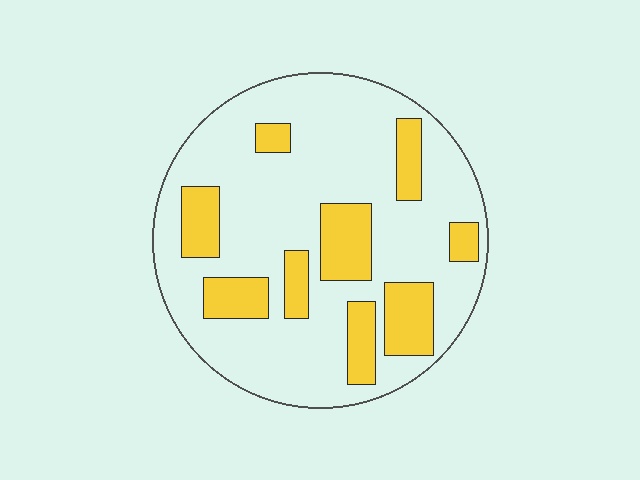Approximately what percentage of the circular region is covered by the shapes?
Approximately 25%.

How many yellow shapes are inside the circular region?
9.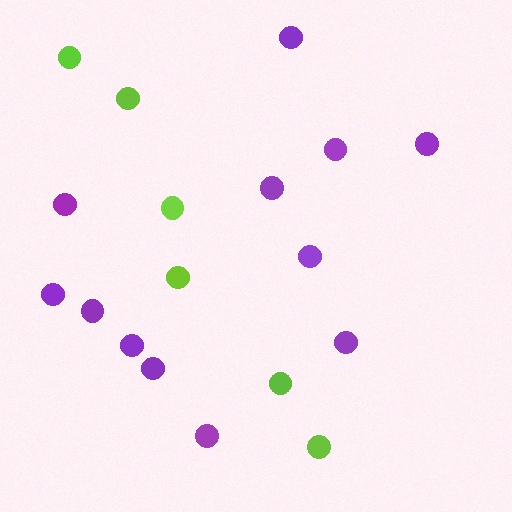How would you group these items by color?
There are 2 groups: one group of purple circles (12) and one group of lime circles (6).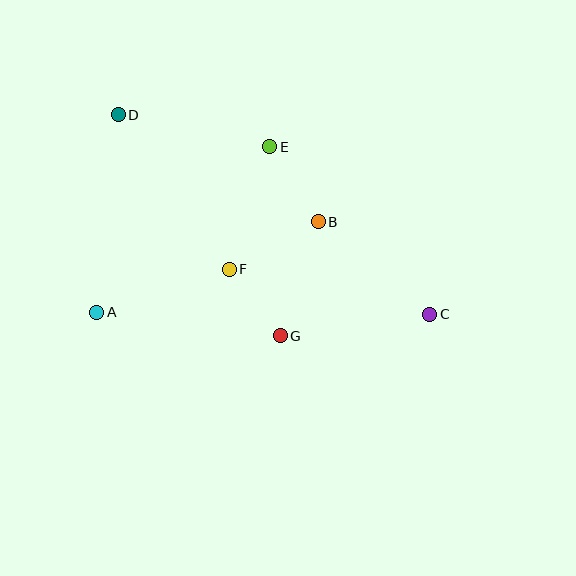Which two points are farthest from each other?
Points C and D are farthest from each other.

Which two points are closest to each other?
Points F and G are closest to each other.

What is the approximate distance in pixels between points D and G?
The distance between D and G is approximately 274 pixels.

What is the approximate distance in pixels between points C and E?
The distance between C and E is approximately 232 pixels.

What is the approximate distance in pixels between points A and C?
The distance between A and C is approximately 333 pixels.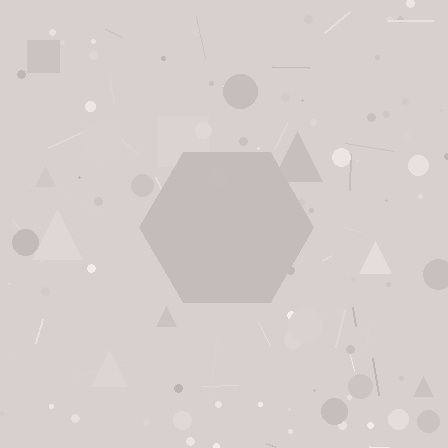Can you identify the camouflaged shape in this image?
The camouflaged shape is a hexagon.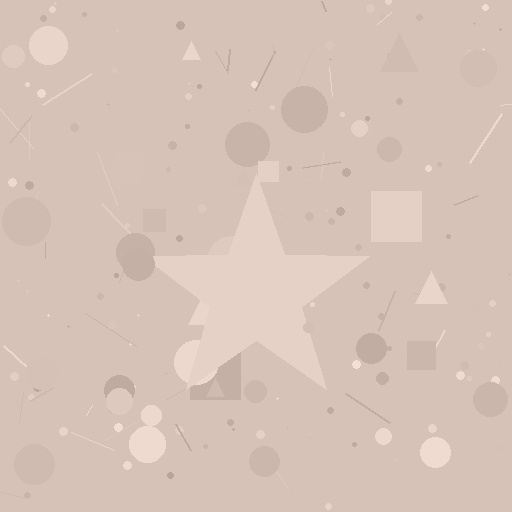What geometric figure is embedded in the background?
A star is embedded in the background.